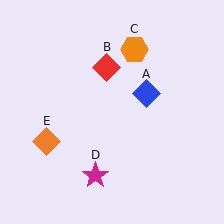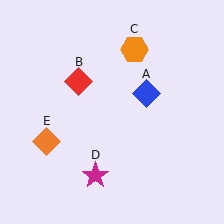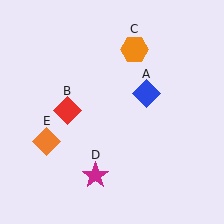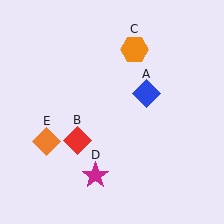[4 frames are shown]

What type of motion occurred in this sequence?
The red diamond (object B) rotated counterclockwise around the center of the scene.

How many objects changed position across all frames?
1 object changed position: red diamond (object B).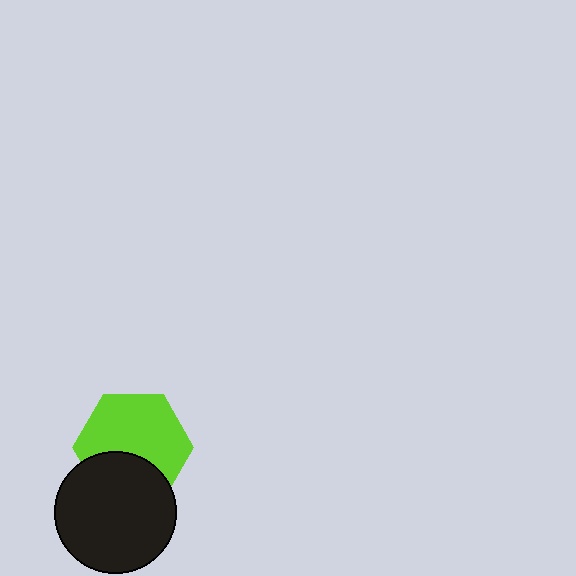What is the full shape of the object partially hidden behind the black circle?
The partially hidden object is a lime hexagon.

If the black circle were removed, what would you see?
You would see the complete lime hexagon.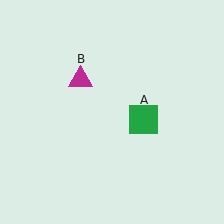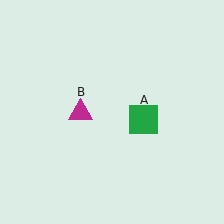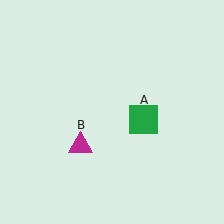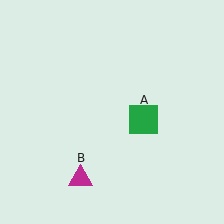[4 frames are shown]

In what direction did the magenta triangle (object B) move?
The magenta triangle (object B) moved down.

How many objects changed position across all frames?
1 object changed position: magenta triangle (object B).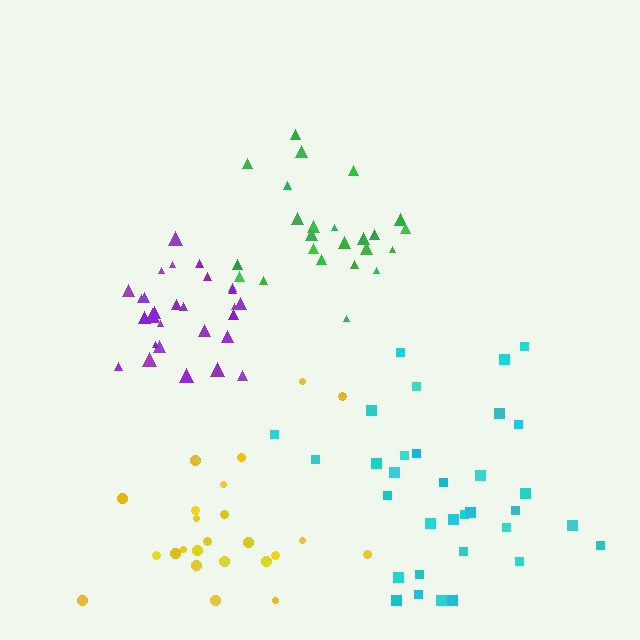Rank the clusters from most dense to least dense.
purple, green, yellow, cyan.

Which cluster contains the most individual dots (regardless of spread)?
Cyan (33).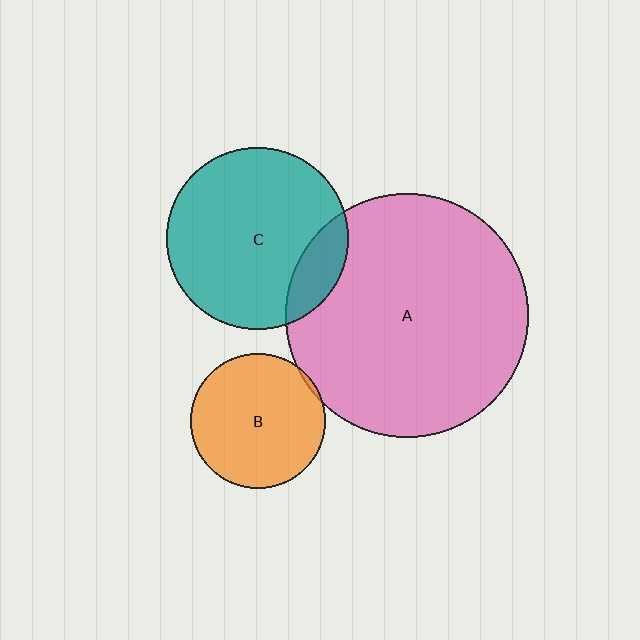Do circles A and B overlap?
Yes.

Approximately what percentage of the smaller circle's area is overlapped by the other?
Approximately 5%.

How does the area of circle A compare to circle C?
Approximately 1.8 times.